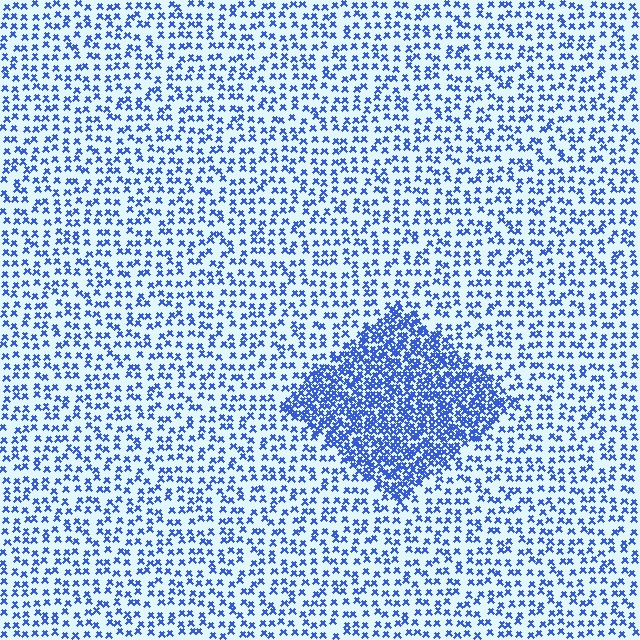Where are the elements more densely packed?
The elements are more densely packed inside the diamond boundary.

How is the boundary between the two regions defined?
The boundary is defined by a change in element density (approximately 2.5x ratio). All elements are the same color, size, and shape.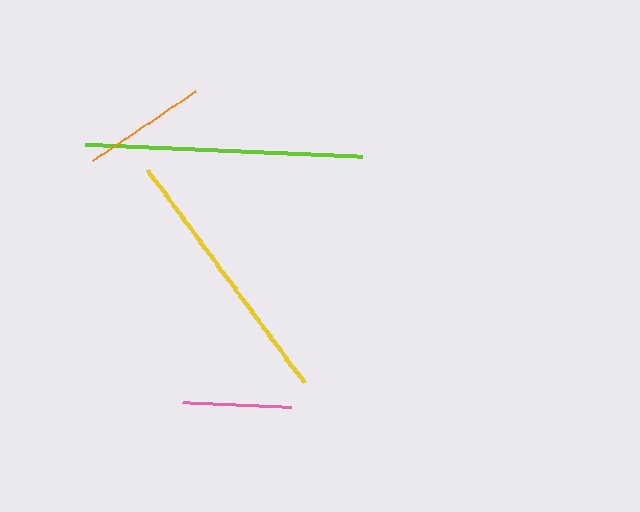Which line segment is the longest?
The lime line is the longest at approximately 278 pixels.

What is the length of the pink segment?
The pink segment is approximately 109 pixels long.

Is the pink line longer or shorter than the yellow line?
The yellow line is longer than the pink line.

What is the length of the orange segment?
The orange segment is approximately 124 pixels long.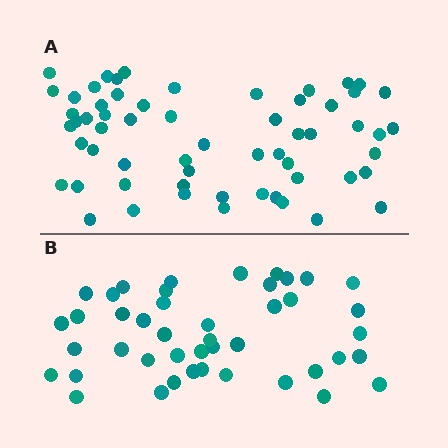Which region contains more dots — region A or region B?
Region A (the top region) has more dots.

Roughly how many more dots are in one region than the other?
Region A has approximately 15 more dots than region B.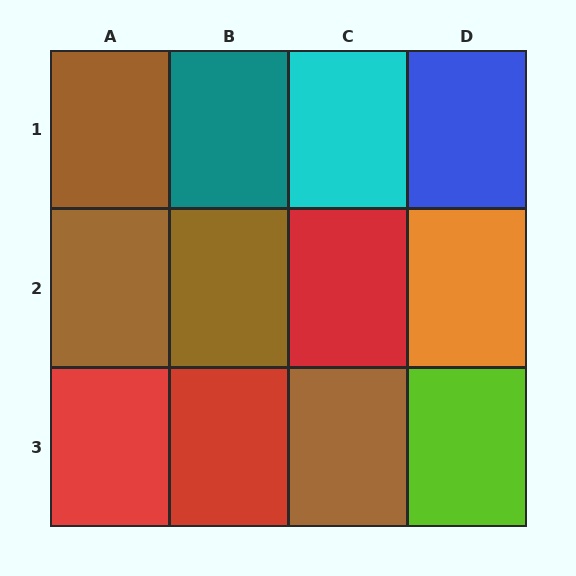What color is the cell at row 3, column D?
Lime.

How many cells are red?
3 cells are red.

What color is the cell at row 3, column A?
Red.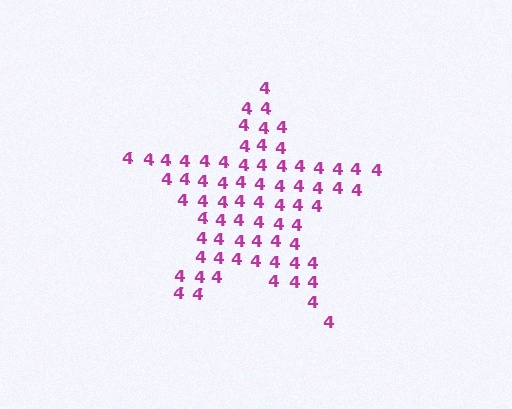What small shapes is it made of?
It is made of small digit 4's.